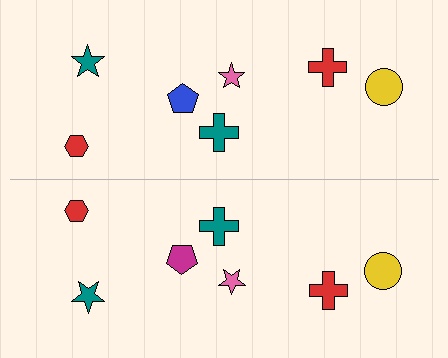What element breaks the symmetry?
The magenta pentagon on the bottom side breaks the symmetry — its mirror counterpart is blue.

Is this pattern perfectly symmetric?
No, the pattern is not perfectly symmetric. The magenta pentagon on the bottom side breaks the symmetry — its mirror counterpart is blue.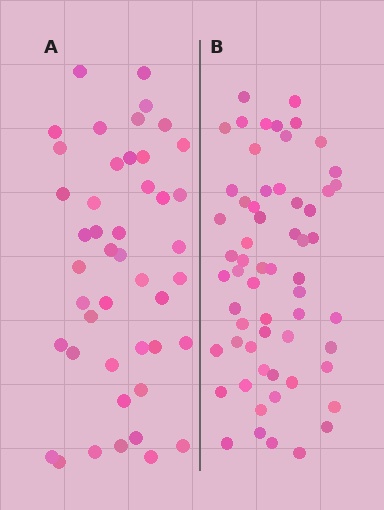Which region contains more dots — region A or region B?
Region B (the right region) has more dots.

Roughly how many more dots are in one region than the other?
Region B has approximately 15 more dots than region A.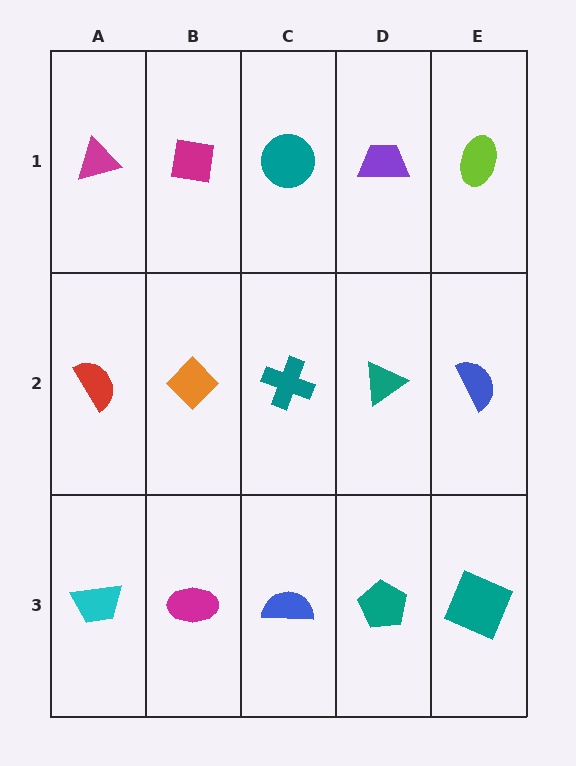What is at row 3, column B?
A magenta ellipse.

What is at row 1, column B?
A magenta square.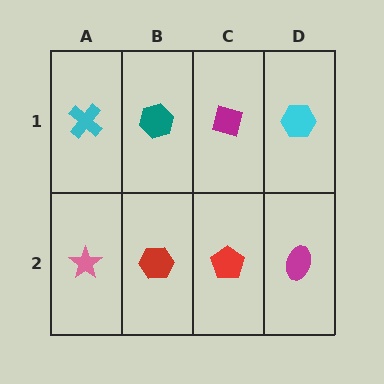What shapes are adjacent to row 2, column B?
A teal hexagon (row 1, column B), a pink star (row 2, column A), a red pentagon (row 2, column C).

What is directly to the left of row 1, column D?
A magenta diamond.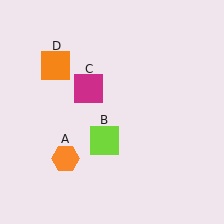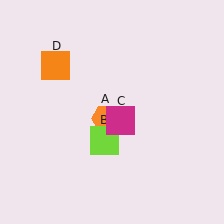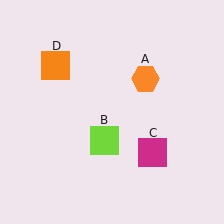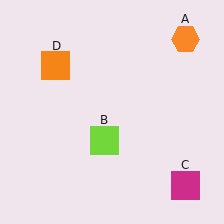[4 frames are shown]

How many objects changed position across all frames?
2 objects changed position: orange hexagon (object A), magenta square (object C).